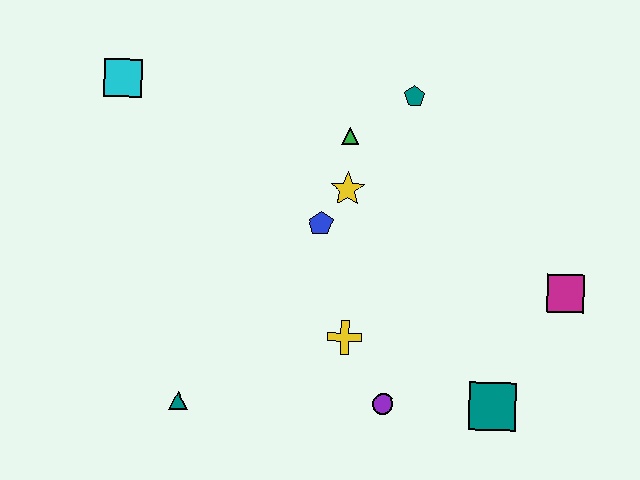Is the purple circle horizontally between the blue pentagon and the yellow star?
No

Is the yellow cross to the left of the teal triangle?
No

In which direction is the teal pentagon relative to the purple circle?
The teal pentagon is above the purple circle.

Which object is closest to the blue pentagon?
The yellow star is closest to the blue pentagon.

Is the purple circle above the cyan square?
No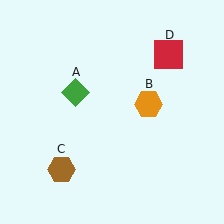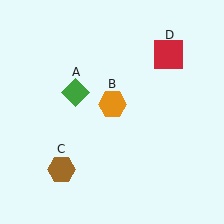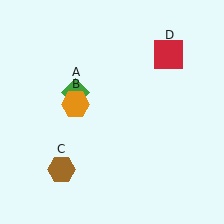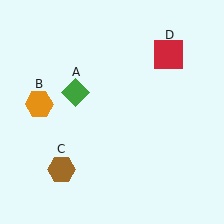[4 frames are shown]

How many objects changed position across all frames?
1 object changed position: orange hexagon (object B).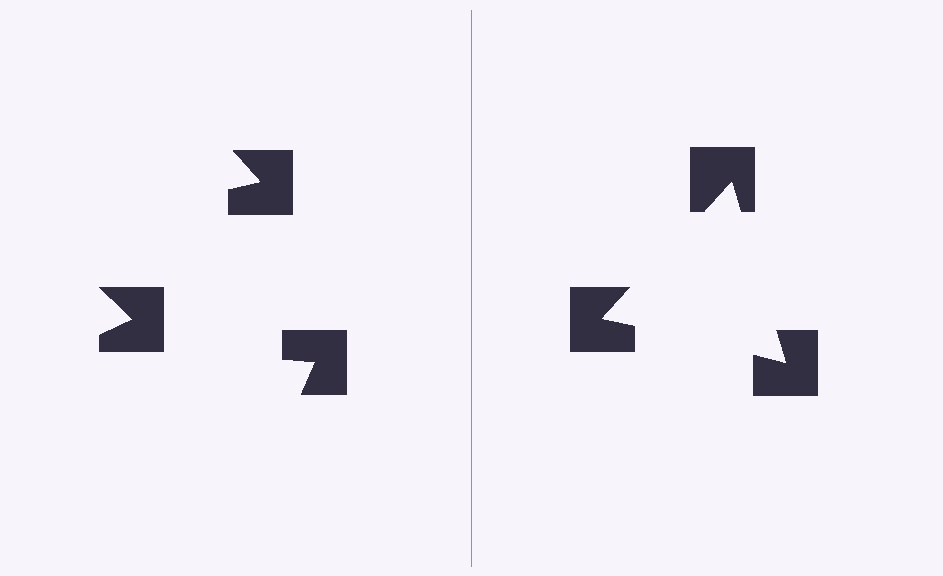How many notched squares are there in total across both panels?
6 — 3 on each side.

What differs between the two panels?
The notched squares are positioned identically on both sides; only the wedge orientations differ. On the right they align to a triangle; on the left they are misaligned.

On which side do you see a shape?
An illusory triangle appears on the right side. On the left side the wedge cuts are rotated, so no coherent shape forms.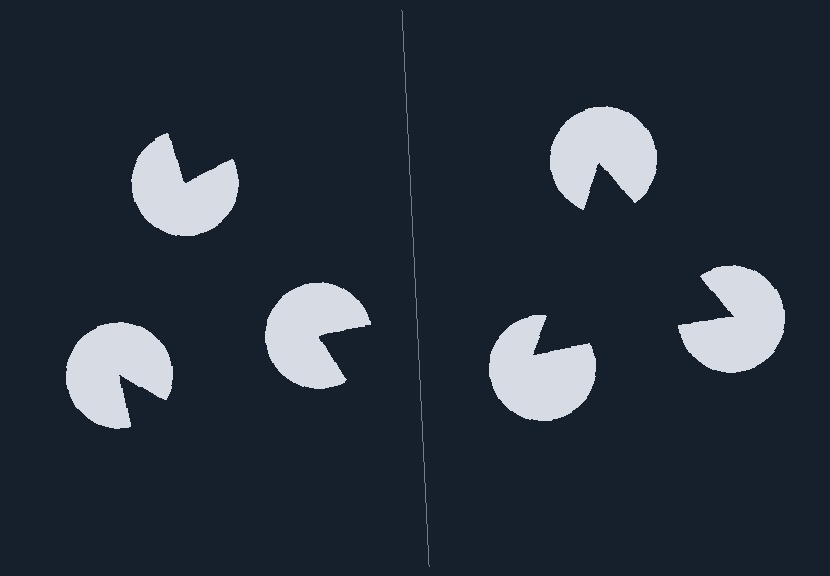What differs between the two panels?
The pac-man discs are positioned identically on both sides; only the wedge orientations differ. On the right they align to a triangle; on the left they are misaligned.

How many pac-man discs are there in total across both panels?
6 — 3 on each side.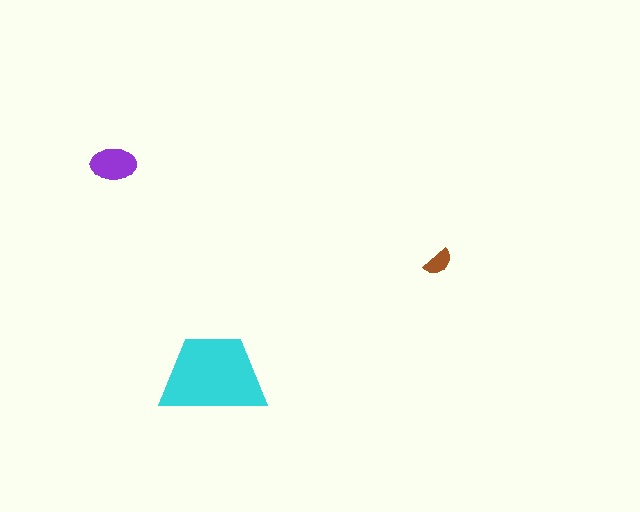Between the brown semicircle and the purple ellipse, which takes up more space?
The purple ellipse.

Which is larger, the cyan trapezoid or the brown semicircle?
The cyan trapezoid.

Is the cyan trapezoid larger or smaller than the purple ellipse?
Larger.